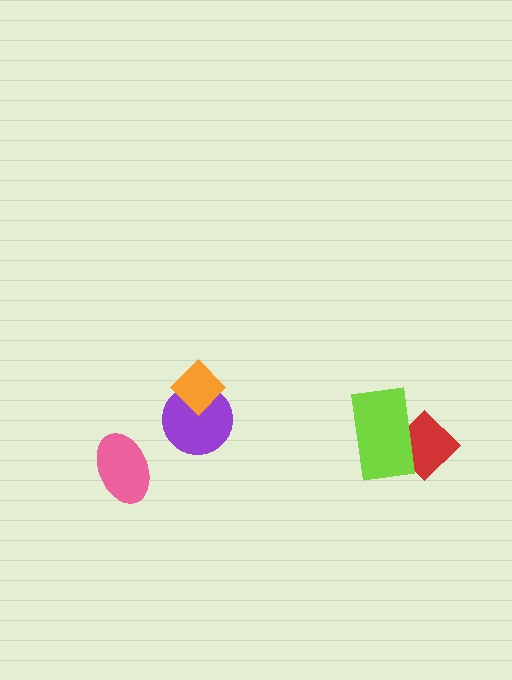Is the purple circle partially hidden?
Yes, it is partially covered by another shape.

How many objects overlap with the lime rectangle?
1 object overlaps with the lime rectangle.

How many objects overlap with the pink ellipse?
0 objects overlap with the pink ellipse.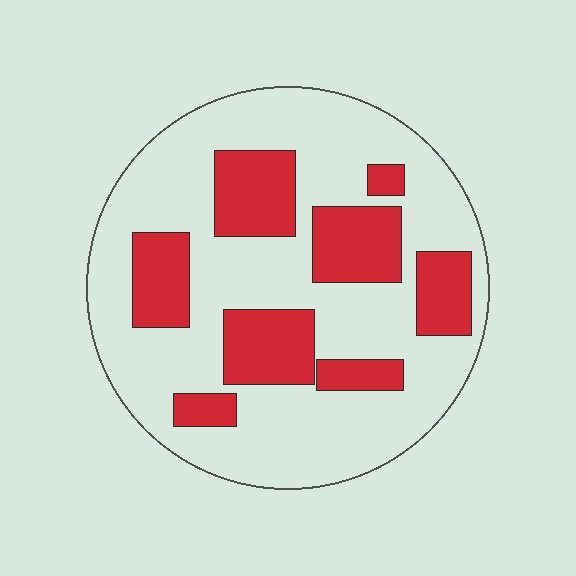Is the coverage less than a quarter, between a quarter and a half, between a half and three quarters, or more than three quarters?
Between a quarter and a half.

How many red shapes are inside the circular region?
8.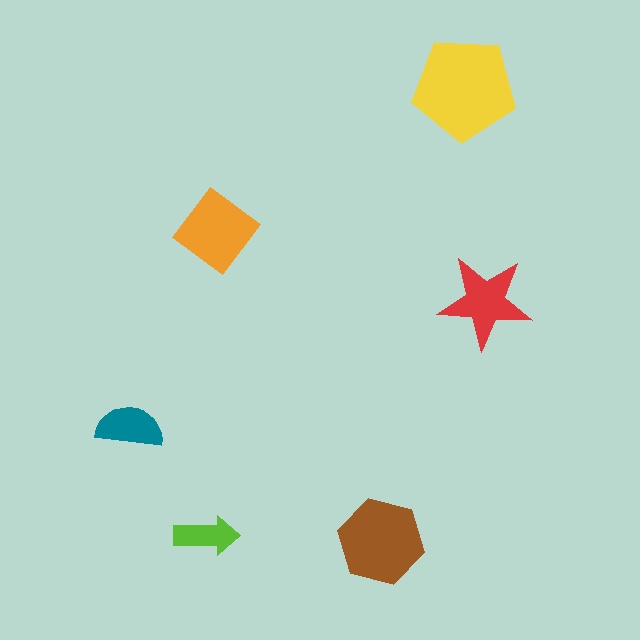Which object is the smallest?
The lime arrow.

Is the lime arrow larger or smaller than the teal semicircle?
Smaller.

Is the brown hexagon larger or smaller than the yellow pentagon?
Smaller.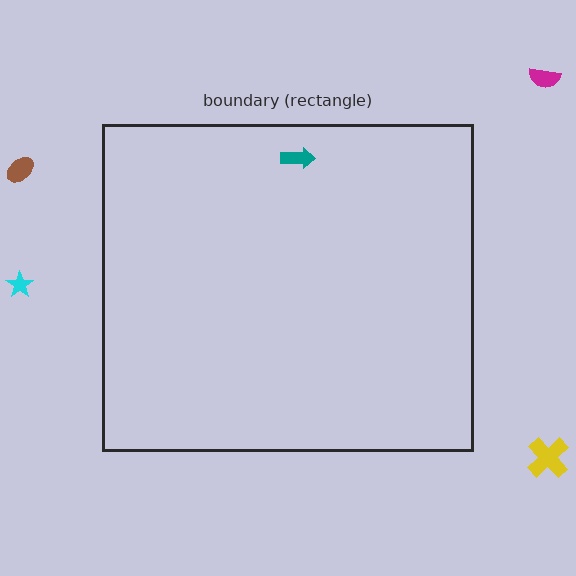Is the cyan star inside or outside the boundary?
Outside.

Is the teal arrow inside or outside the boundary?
Inside.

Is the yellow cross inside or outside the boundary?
Outside.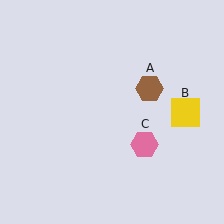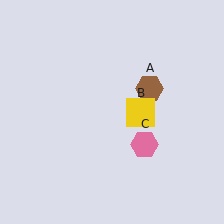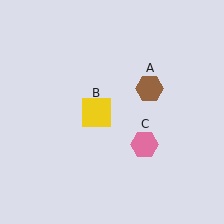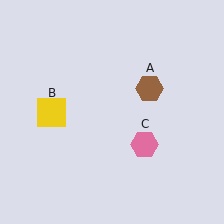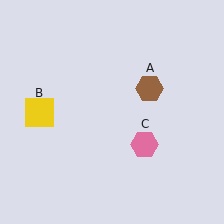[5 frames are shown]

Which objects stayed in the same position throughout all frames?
Brown hexagon (object A) and pink hexagon (object C) remained stationary.